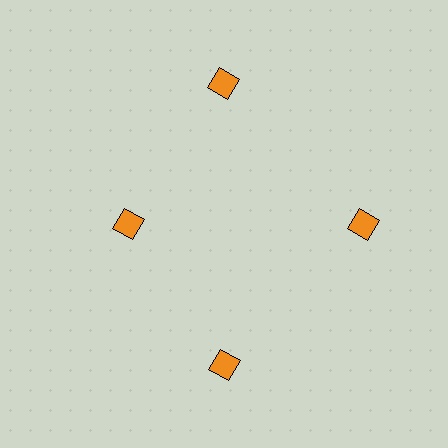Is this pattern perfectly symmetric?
No. The 4 orange diamonds are arranged in a ring, but one element near the 9 o'clock position is pulled inward toward the center, breaking the 4-fold rotational symmetry.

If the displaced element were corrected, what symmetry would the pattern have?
It would have 4-fold rotational symmetry — the pattern would map onto itself every 90 degrees.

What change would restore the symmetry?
The symmetry would be restored by moving it outward, back onto the ring so that all 4 diamonds sit at equal angles and equal distance from the center.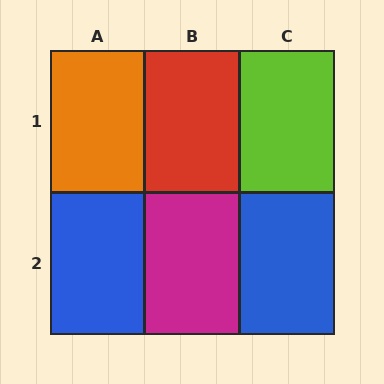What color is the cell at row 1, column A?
Orange.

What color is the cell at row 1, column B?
Red.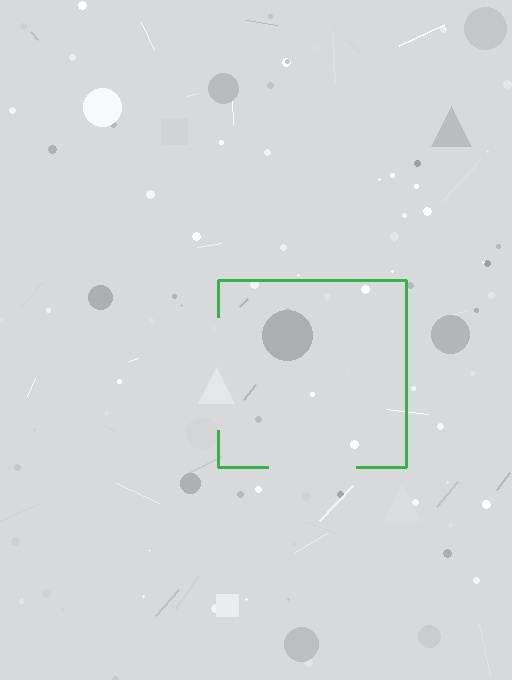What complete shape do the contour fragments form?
The contour fragments form a square.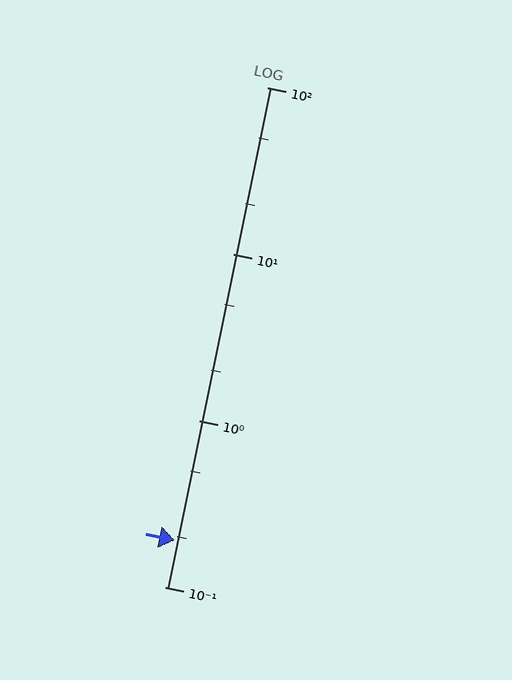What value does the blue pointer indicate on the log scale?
The pointer indicates approximately 0.19.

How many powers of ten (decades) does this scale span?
The scale spans 3 decades, from 0.1 to 100.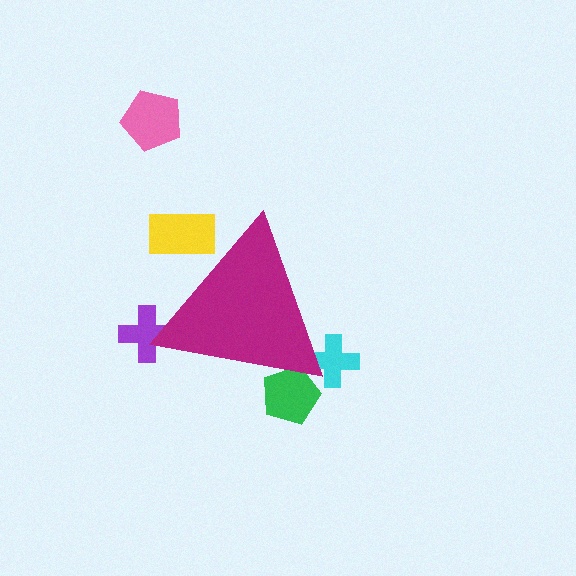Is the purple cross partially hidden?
Yes, the purple cross is partially hidden behind the magenta triangle.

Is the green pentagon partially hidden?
Yes, the green pentagon is partially hidden behind the magenta triangle.